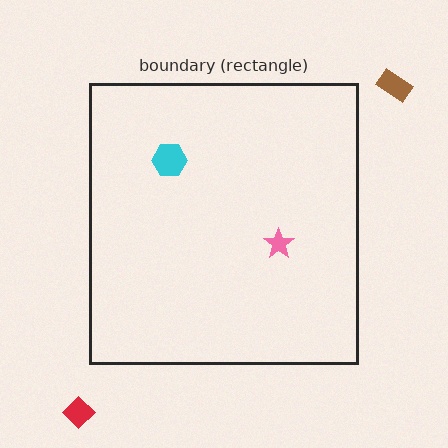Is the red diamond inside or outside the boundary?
Outside.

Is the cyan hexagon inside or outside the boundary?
Inside.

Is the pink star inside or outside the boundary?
Inside.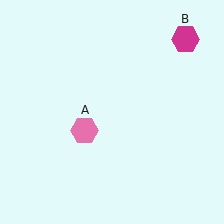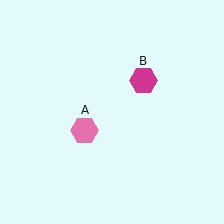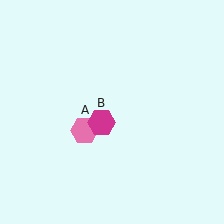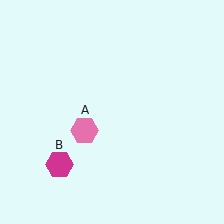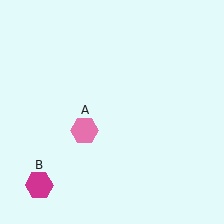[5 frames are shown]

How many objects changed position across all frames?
1 object changed position: magenta hexagon (object B).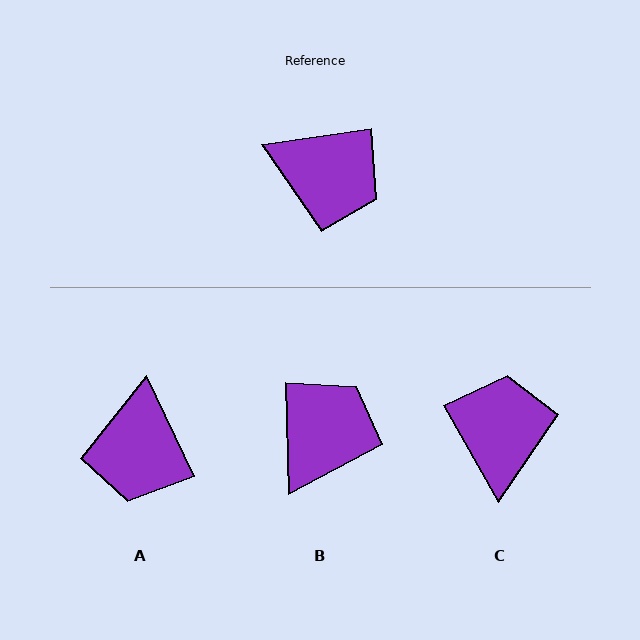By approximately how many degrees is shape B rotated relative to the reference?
Approximately 83 degrees counter-clockwise.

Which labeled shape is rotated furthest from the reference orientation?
C, about 112 degrees away.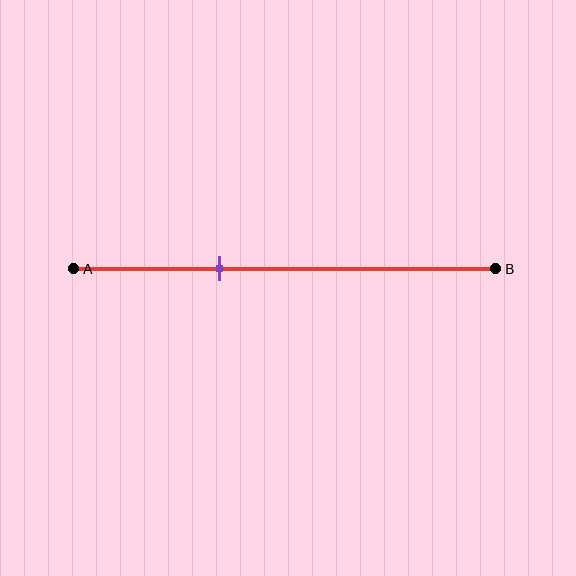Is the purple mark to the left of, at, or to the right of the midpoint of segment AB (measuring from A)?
The purple mark is to the left of the midpoint of segment AB.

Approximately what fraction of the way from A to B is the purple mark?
The purple mark is approximately 35% of the way from A to B.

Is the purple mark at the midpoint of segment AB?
No, the mark is at about 35% from A, not at the 50% midpoint.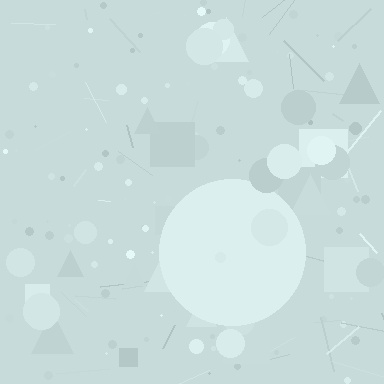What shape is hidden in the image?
A circle is hidden in the image.